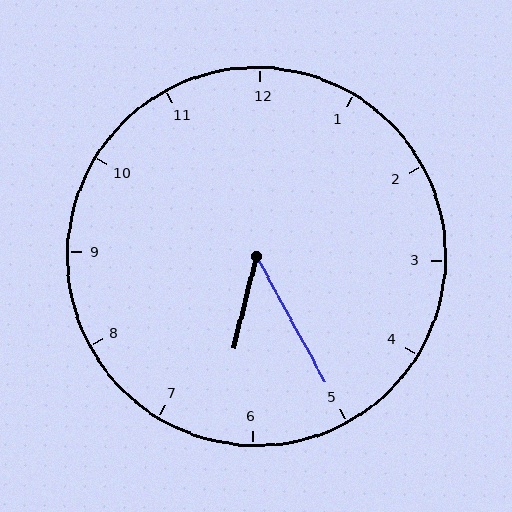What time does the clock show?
6:25.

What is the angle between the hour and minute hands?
Approximately 42 degrees.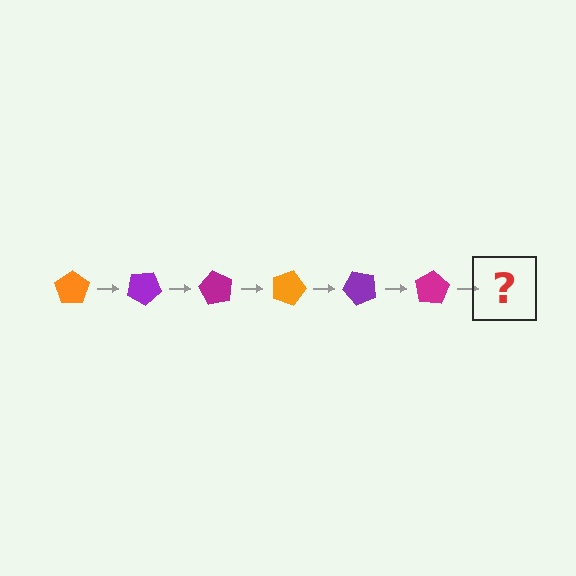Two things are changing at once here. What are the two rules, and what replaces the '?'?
The two rules are that it rotates 30 degrees each step and the color cycles through orange, purple, and magenta. The '?' should be an orange pentagon, rotated 180 degrees from the start.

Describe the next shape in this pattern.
It should be an orange pentagon, rotated 180 degrees from the start.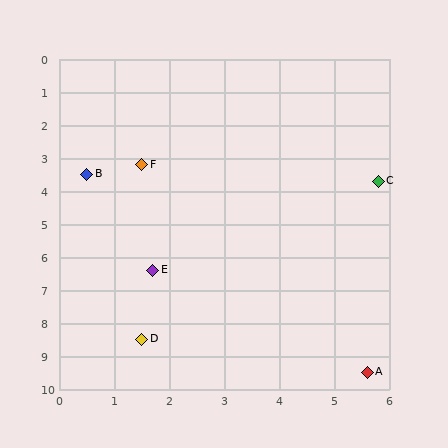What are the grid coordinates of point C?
Point C is at approximately (5.8, 3.7).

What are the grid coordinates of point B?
Point B is at approximately (0.5, 3.5).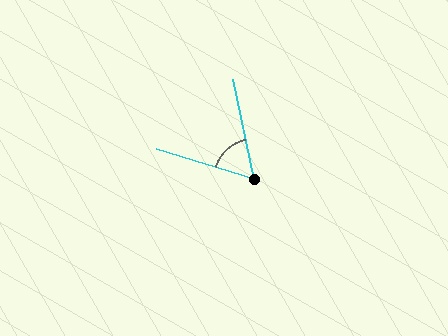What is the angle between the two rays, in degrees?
Approximately 61 degrees.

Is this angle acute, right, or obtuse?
It is acute.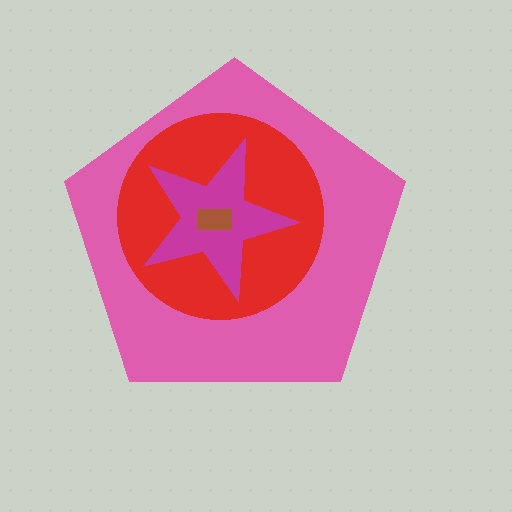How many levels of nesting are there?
4.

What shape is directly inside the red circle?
The magenta star.